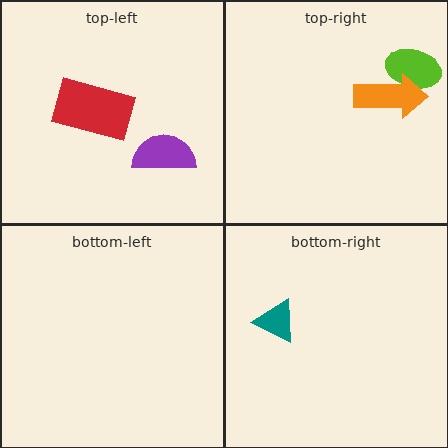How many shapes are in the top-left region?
2.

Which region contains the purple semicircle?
The top-left region.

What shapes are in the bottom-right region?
The teal triangle.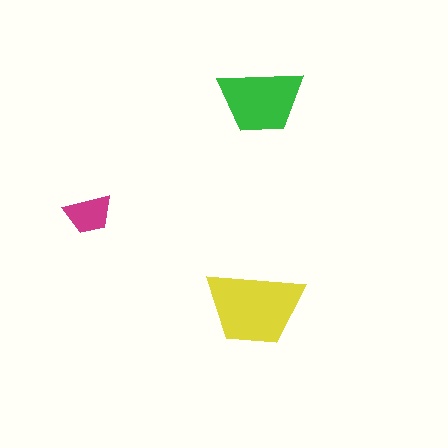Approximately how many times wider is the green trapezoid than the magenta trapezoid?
About 2 times wider.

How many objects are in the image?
There are 3 objects in the image.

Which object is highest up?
The green trapezoid is topmost.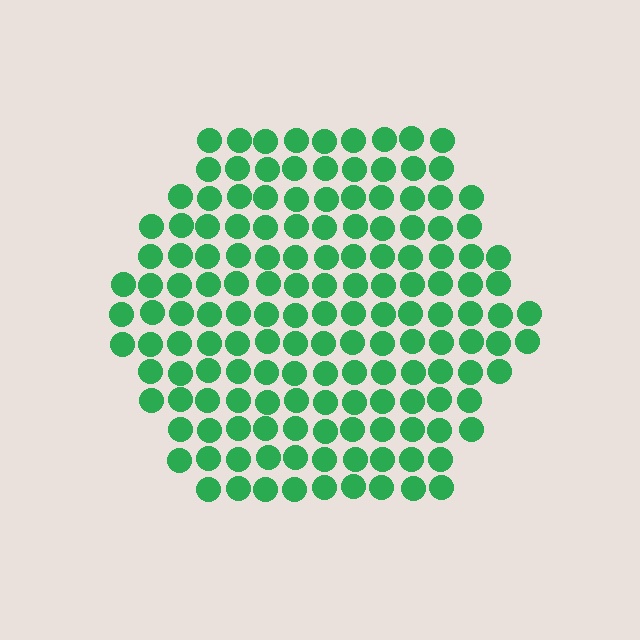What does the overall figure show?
The overall figure shows a hexagon.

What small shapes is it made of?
It is made of small circles.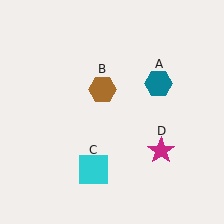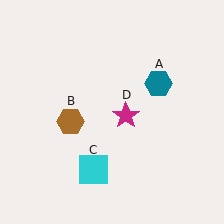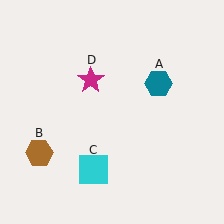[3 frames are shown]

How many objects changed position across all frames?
2 objects changed position: brown hexagon (object B), magenta star (object D).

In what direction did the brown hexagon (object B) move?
The brown hexagon (object B) moved down and to the left.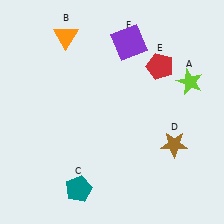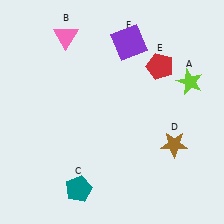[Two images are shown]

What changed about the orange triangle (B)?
In Image 1, B is orange. In Image 2, it changed to pink.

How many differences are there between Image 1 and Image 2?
There is 1 difference between the two images.